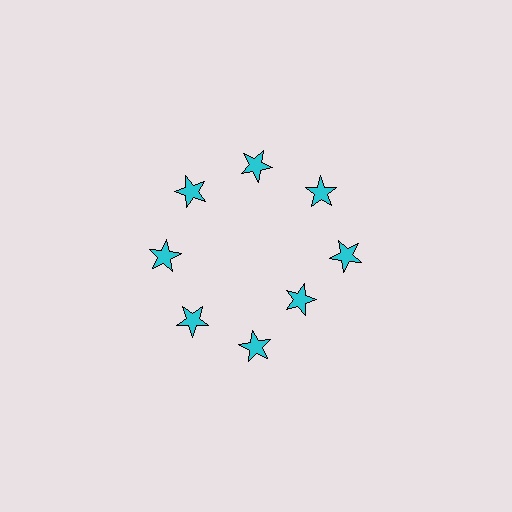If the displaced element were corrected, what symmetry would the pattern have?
It would have 8-fold rotational symmetry — the pattern would map onto itself every 45 degrees.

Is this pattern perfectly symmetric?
No. The 8 cyan stars are arranged in a ring, but one element near the 4 o'clock position is pulled inward toward the center, breaking the 8-fold rotational symmetry.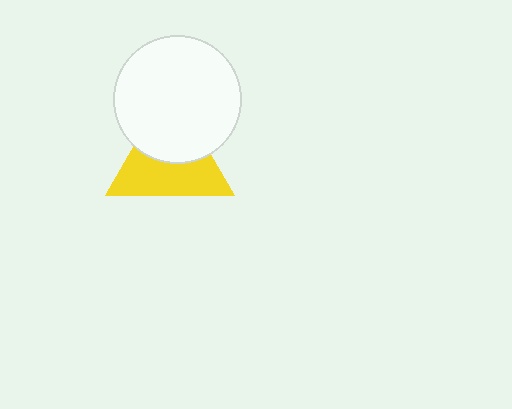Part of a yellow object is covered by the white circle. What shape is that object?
It is a triangle.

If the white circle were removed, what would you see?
You would see the complete yellow triangle.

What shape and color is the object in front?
The object in front is a white circle.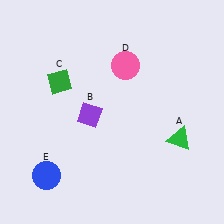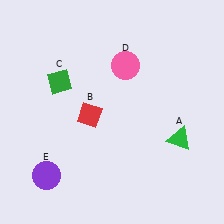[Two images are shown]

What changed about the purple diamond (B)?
In Image 1, B is purple. In Image 2, it changed to red.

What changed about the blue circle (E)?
In Image 1, E is blue. In Image 2, it changed to purple.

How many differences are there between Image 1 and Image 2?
There are 2 differences between the two images.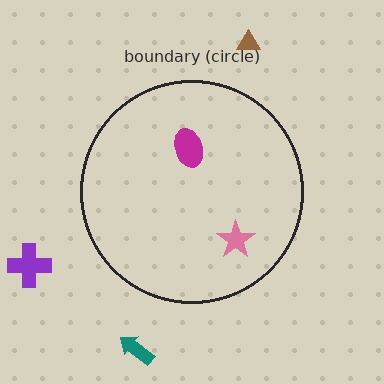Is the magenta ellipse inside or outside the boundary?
Inside.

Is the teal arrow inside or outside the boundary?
Outside.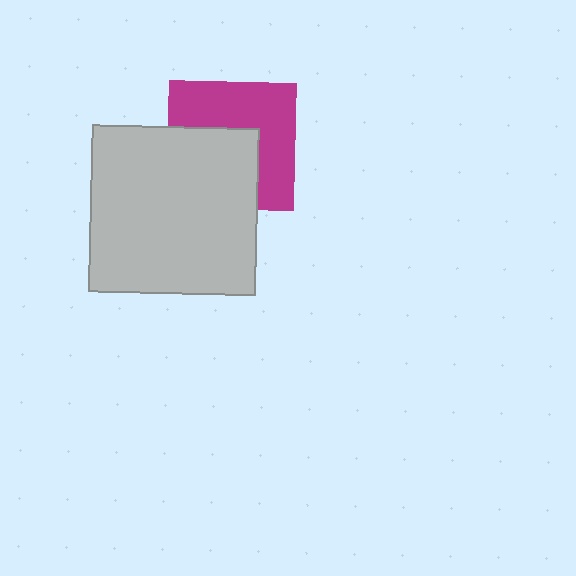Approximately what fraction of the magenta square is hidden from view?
Roughly 46% of the magenta square is hidden behind the light gray square.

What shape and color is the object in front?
The object in front is a light gray square.